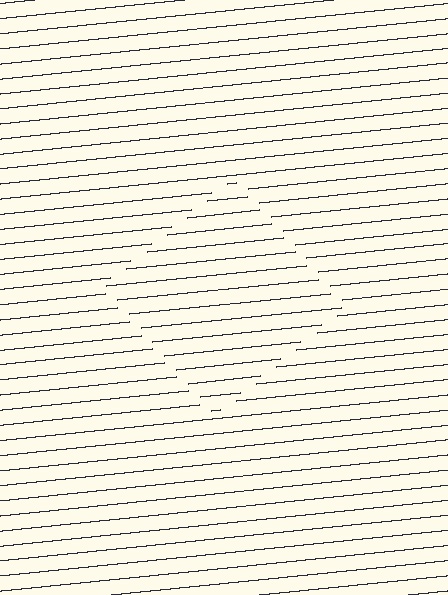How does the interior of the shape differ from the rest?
The interior of the shape contains the same grating, shifted by half a period — the contour is defined by the phase discontinuity where line-ends from the inner and outer gratings abut.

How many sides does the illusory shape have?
4 sides — the line-ends trace a square.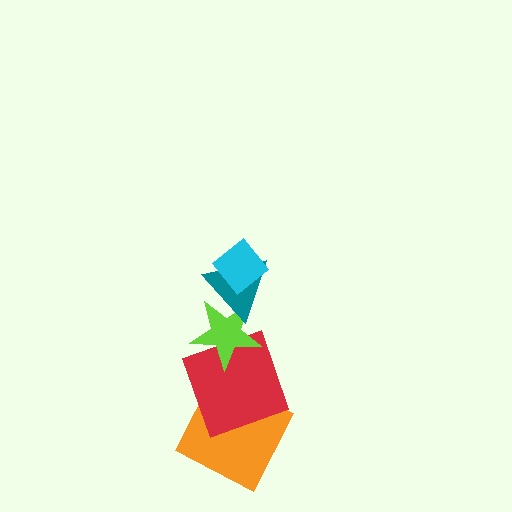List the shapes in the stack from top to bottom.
From top to bottom: the cyan diamond, the teal triangle, the lime star, the red square, the orange square.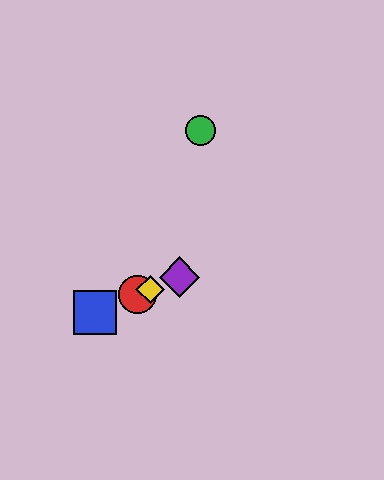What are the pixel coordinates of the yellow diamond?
The yellow diamond is at (150, 289).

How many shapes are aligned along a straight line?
4 shapes (the red circle, the blue square, the yellow diamond, the purple diamond) are aligned along a straight line.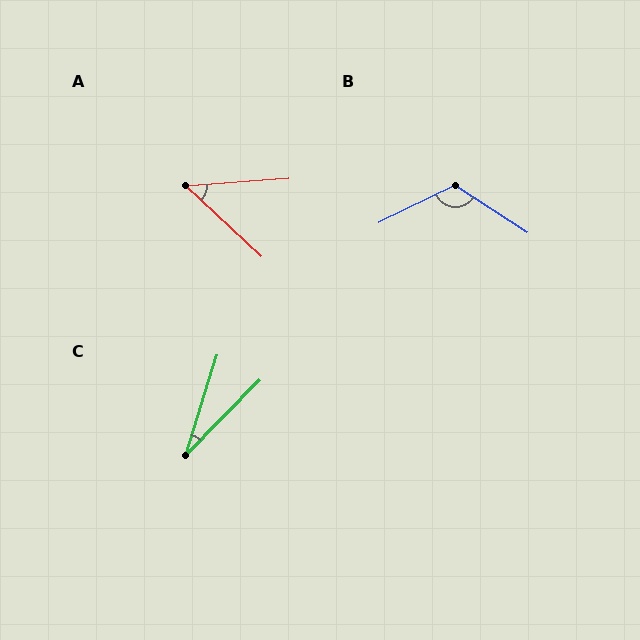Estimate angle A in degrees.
Approximately 47 degrees.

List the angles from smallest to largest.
C (27°), A (47°), B (121°).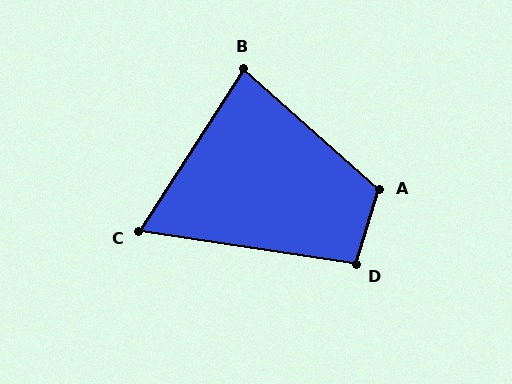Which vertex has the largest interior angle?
A, at approximately 114 degrees.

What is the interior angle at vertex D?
Approximately 99 degrees (obtuse).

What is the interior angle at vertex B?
Approximately 81 degrees (acute).